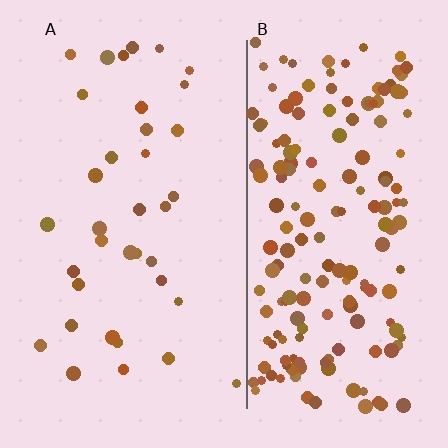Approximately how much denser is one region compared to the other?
Approximately 5.0× — region B over region A.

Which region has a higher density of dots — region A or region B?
B (the right).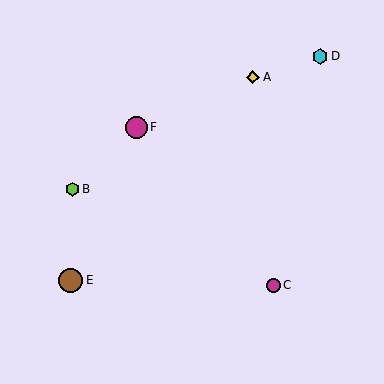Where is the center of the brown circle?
The center of the brown circle is at (71, 280).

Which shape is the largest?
The brown circle (labeled E) is the largest.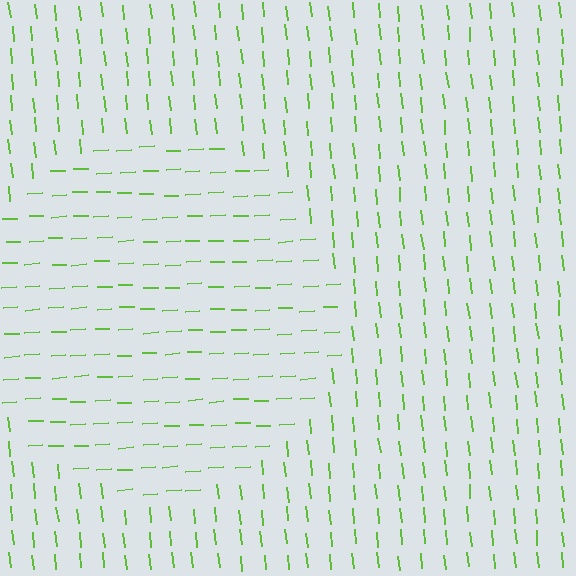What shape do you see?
I see a circle.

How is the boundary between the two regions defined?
The boundary is defined purely by a change in line orientation (approximately 87 degrees difference). All lines are the same color and thickness.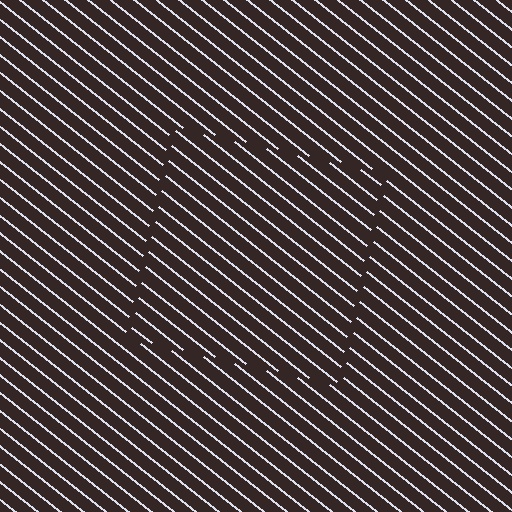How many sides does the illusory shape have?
4 sides — the line-ends trace a square.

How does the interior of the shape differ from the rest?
The interior of the shape contains the same grating, shifted by half a period — the contour is defined by the phase discontinuity where line-ends from the inner and outer gratings abut.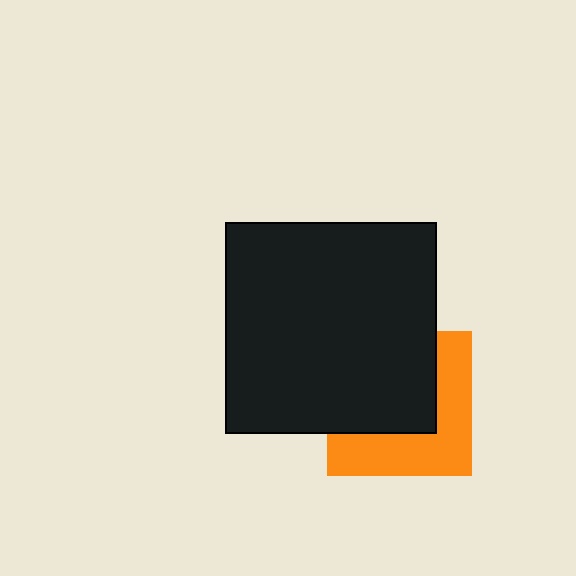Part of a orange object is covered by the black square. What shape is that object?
It is a square.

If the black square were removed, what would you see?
You would see the complete orange square.